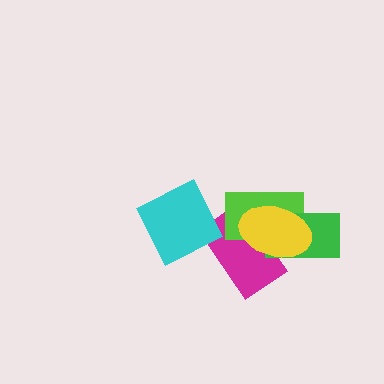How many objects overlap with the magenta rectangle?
3 objects overlap with the magenta rectangle.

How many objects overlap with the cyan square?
0 objects overlap with the cyan square.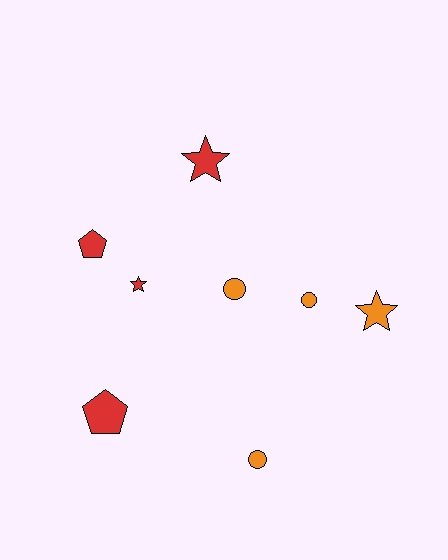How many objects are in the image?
There are 8 objects.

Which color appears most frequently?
Red, with 4 objects.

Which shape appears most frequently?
Circle, with 3 objects.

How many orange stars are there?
There is 1 orange star.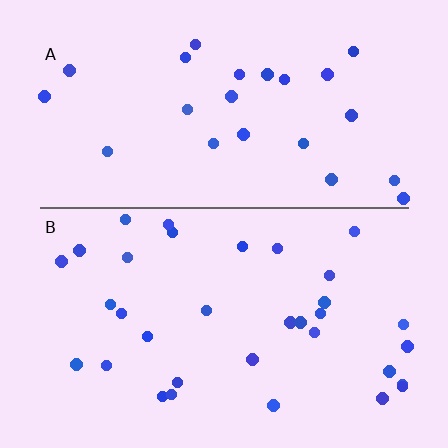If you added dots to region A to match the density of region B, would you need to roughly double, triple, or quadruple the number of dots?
Approximately double.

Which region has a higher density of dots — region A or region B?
B (the bottom).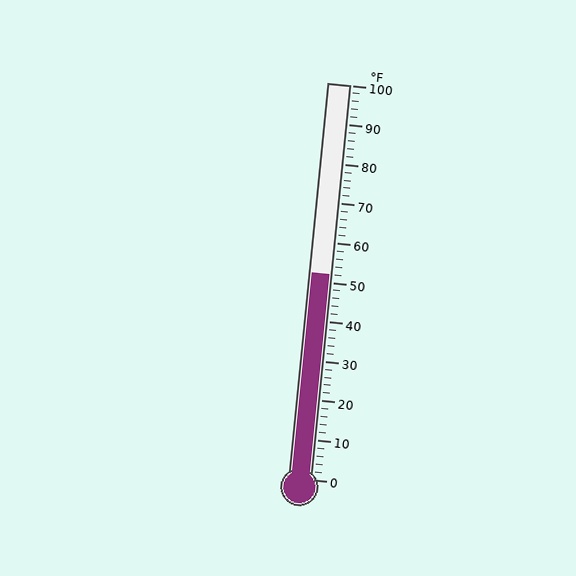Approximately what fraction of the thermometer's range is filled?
The thermometer is filled to approximately 50% of its range.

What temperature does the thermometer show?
The thermometer shows approximately 52°F.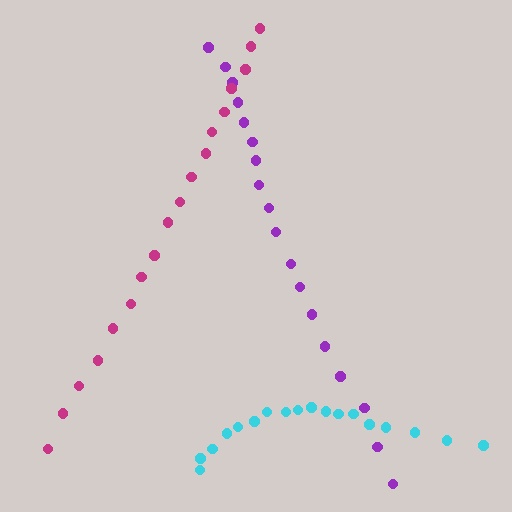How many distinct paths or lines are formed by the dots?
There are 3 distinct paths.